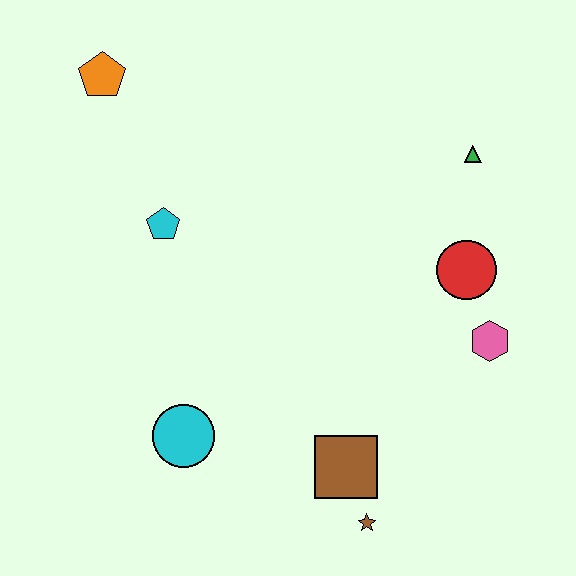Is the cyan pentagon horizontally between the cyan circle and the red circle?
No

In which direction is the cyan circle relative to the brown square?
The cyan circle is to the left of the brown square.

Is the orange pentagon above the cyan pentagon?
Yes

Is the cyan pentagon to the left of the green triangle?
Yes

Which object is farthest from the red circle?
The orange pentagon is farthest from the red circle.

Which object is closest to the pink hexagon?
The red circle is closest to the pink hexagon.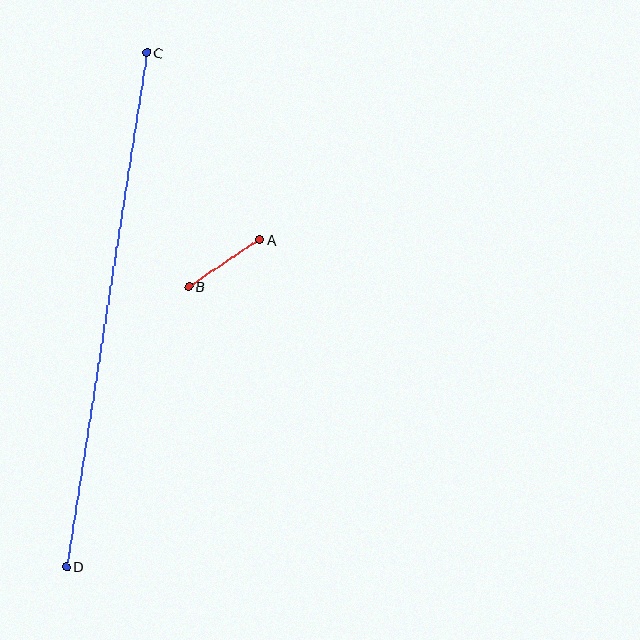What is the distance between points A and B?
The distance is approximately 85 pixels.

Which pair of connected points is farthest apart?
Points C and D are farthest apart.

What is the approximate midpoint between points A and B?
The midpoint is at approximately (224, 263) pixels.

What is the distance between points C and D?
The distance is approximately 521 pixels.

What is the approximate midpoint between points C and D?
The midpoint is at approximately (107, 310) pixels.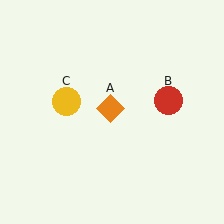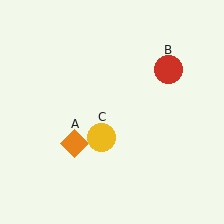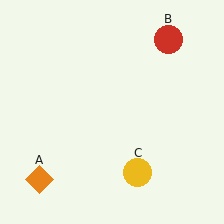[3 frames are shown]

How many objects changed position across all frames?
3 objects changed position: orange diamond (object A), red circle (object B), yellow circle (object C).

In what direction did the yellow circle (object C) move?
The yellow circle (object C) moved down and to the right.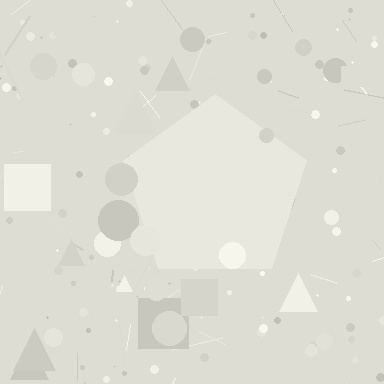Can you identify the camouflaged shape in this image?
The camouflaged shape is a pentagon.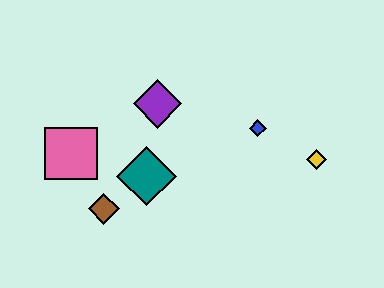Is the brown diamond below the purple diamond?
Yes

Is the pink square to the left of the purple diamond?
Yes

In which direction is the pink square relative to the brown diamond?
The pink square is above the brown diamond.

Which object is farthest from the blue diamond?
The pink square is farthest from the blue diamond.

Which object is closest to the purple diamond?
The teal diamond is closest to the purple diamond.